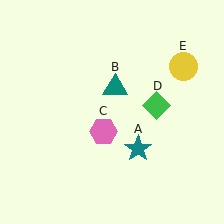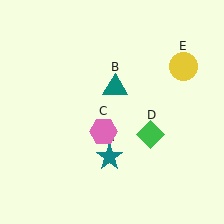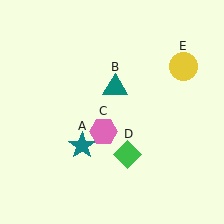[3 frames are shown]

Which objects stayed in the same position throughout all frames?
Teal triangle (object B) and pink hexagon (object C) and yellow circle (object E) remained stationary.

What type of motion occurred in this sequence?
The teal star (object A), green diamond (object D) rotated clockwise around the center of the scene.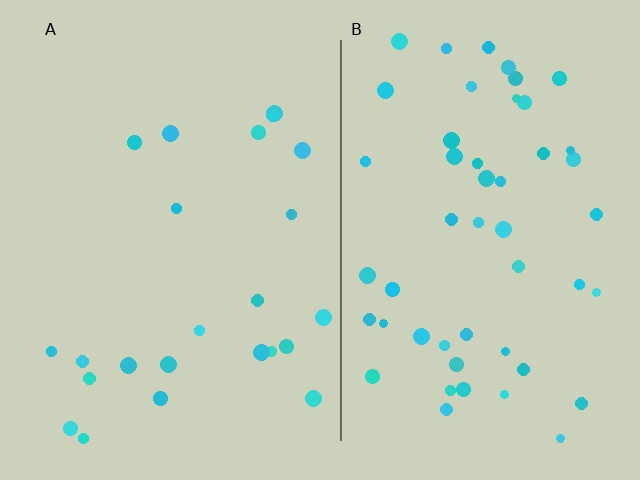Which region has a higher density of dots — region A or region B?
B (the right).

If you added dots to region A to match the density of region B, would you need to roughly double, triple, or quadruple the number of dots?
Approximately double.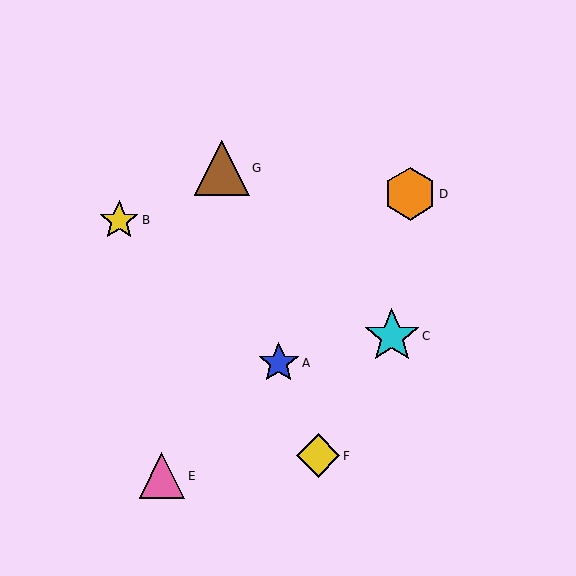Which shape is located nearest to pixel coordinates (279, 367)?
The blue star (labeled A) at (279, 363) is nearest to that location.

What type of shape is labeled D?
Shape D is an orange hexagon.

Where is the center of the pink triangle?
The center of the pink triangle is at (162, 476).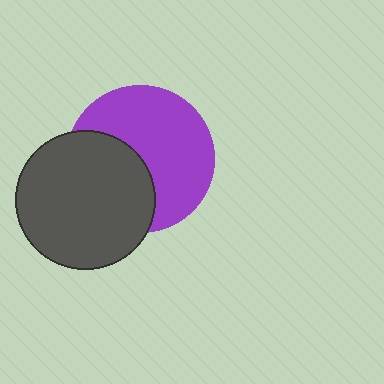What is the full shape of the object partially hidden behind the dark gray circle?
The partially hidden object is a purple circle.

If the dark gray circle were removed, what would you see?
You would see the complete purple circle.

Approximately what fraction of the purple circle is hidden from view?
Roughly 40% of the purple circle is hidden behind the dark gray circle.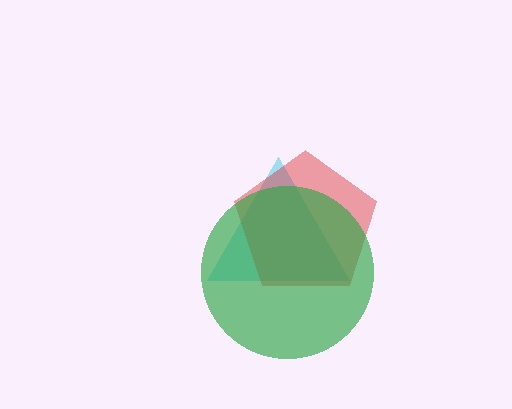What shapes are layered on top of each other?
The layered shapes are: a cyan triangle, a red pentagon, a green circle.